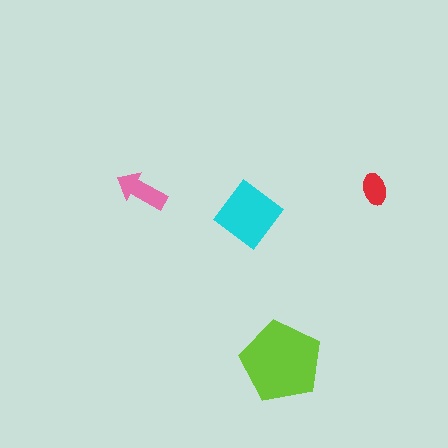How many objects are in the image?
There are 4 objects in the image.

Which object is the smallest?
The red ellipse.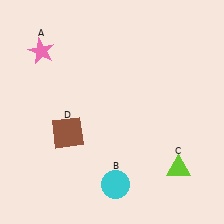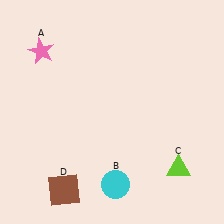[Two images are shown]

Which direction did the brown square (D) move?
The brown square (D) moved down.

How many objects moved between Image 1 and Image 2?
1 object moved between the two images.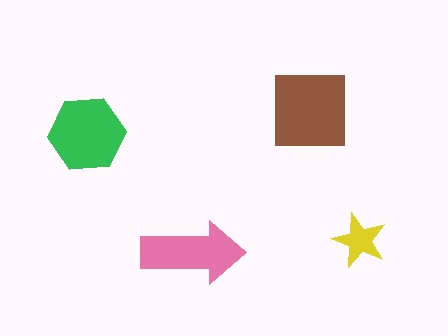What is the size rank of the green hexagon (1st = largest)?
2nd.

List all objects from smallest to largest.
The yellow star, the pink arrow, the green hexagon, the brown square.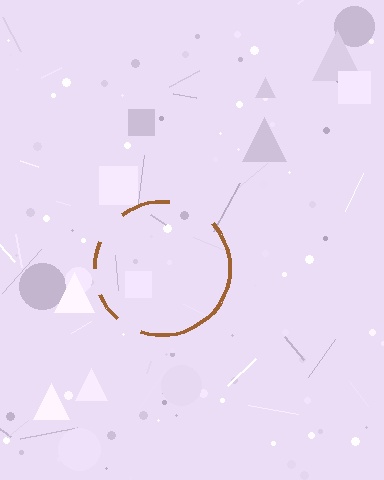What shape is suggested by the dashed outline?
The dashed outline suggests a circle.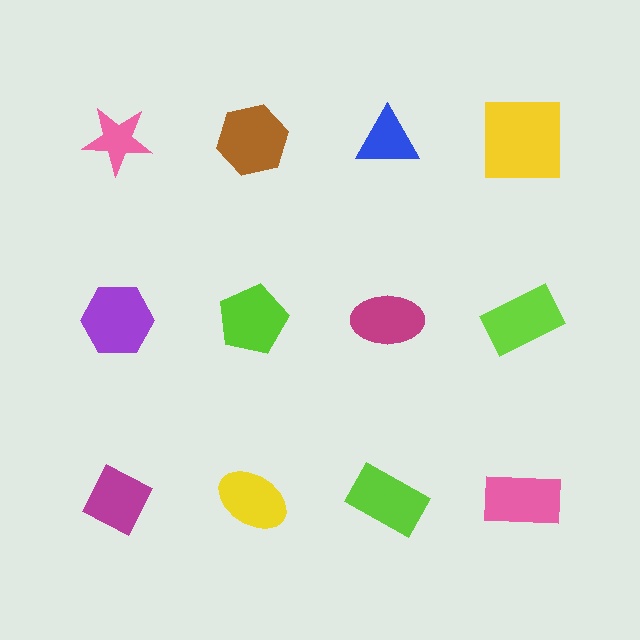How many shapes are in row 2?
4 shapes.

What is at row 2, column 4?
A lime rectangle.